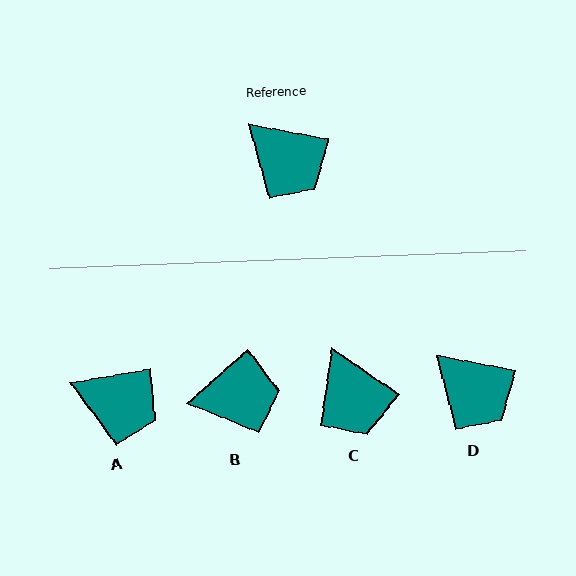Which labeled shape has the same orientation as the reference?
D.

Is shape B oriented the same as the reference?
No, it is off by about 53 degrees.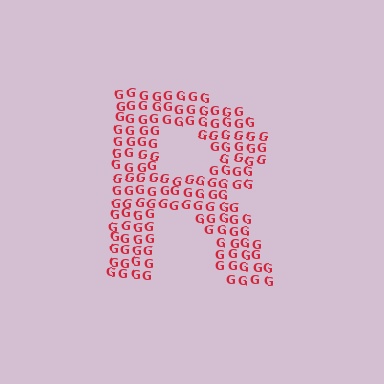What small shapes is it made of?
It is made of small letter G's.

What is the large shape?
The large shape is the letter R.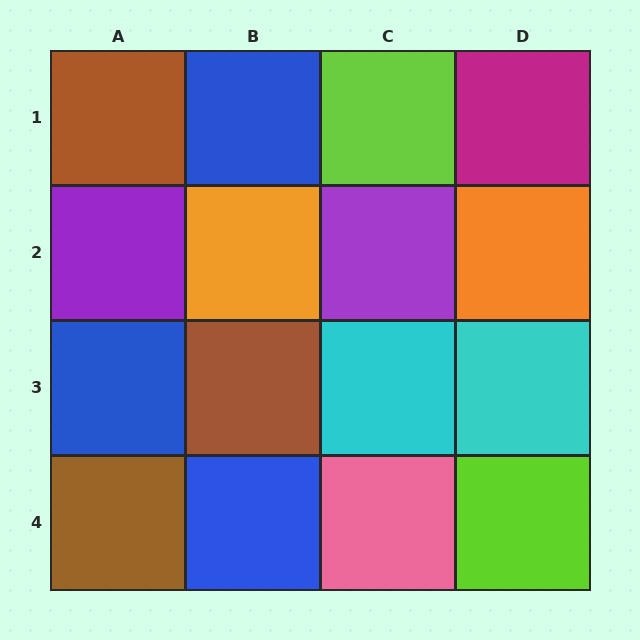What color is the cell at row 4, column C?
Pink.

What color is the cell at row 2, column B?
Orange.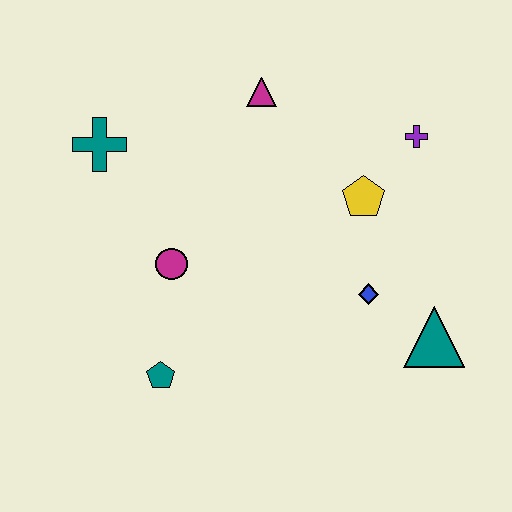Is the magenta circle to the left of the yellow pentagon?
Yes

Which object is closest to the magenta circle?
The teal pentagon is closest to the magenta circle.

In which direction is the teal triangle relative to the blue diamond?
The teal triangle is to the right of the blue diamond.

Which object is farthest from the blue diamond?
The teal cross is farthest from the blue diamond.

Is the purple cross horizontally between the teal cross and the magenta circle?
No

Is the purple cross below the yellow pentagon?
No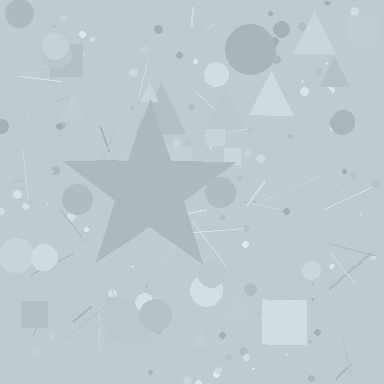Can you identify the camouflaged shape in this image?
The camouflaged shape is a star.